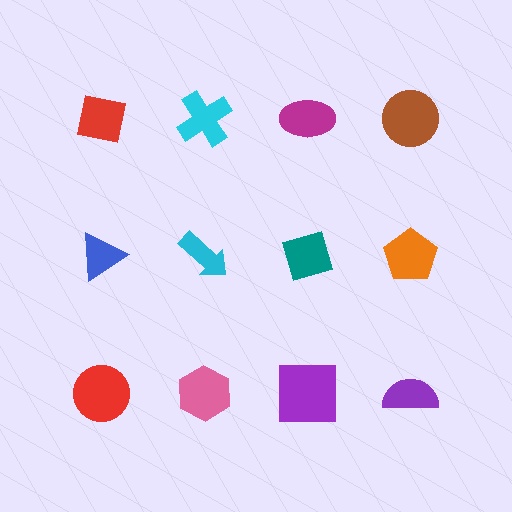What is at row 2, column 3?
A teal diamond.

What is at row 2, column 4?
An orange pentagon.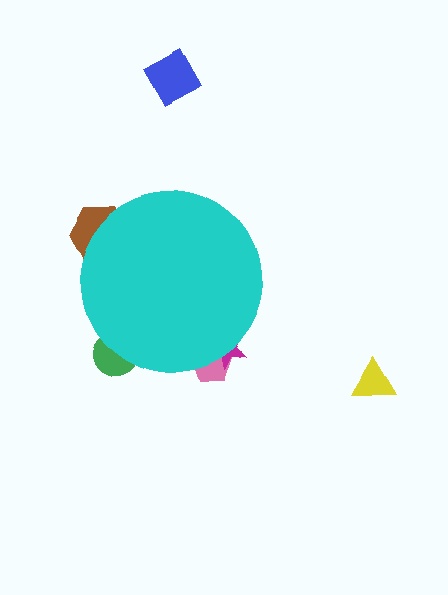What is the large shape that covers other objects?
A cyan circle.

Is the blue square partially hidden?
No, the blue square is fully visible.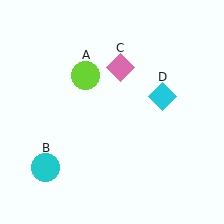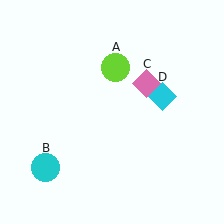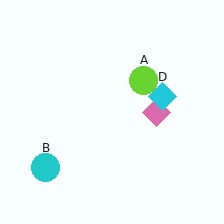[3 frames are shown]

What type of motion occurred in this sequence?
The lime circle (object A), pink diamond (object C) rotated clockwise around the center of the scene.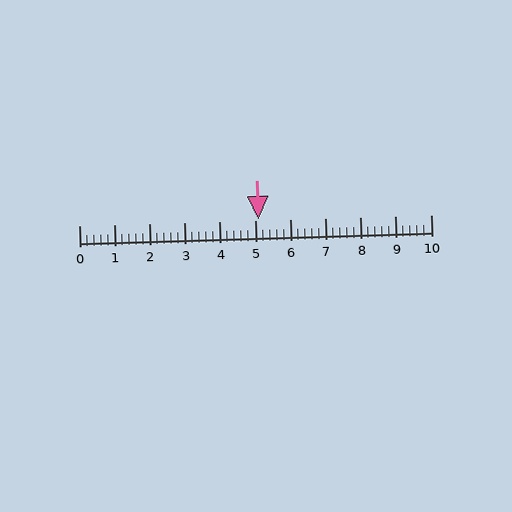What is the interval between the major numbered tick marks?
The major tick marks are spaced 1 units apart.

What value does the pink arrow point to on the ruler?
The pink arrow points to approximately 5.1.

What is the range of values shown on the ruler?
The ruler shows values from 0 to 10.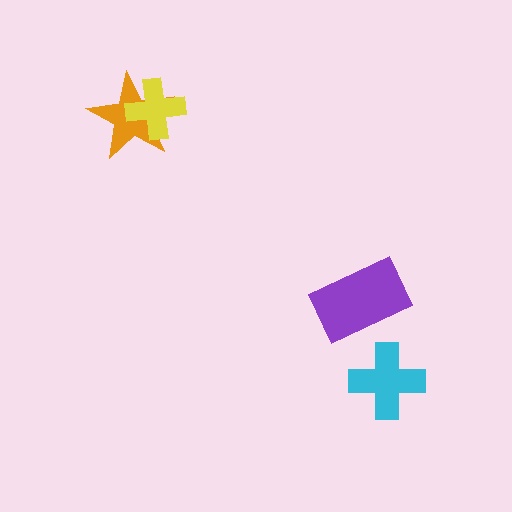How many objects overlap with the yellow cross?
1 object overlaps with the yellow cross.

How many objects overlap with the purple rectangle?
0 objects overlap with the purple rectangle.